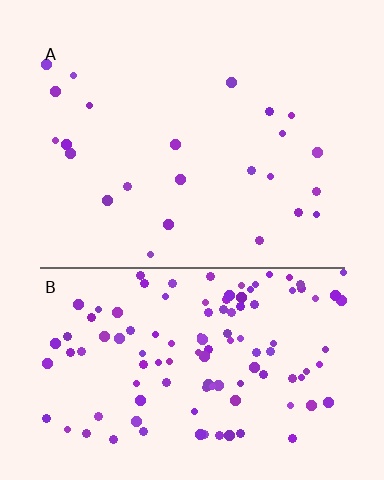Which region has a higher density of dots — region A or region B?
B (the bottom).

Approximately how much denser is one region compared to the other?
Approximately 4.9× — region B over region A.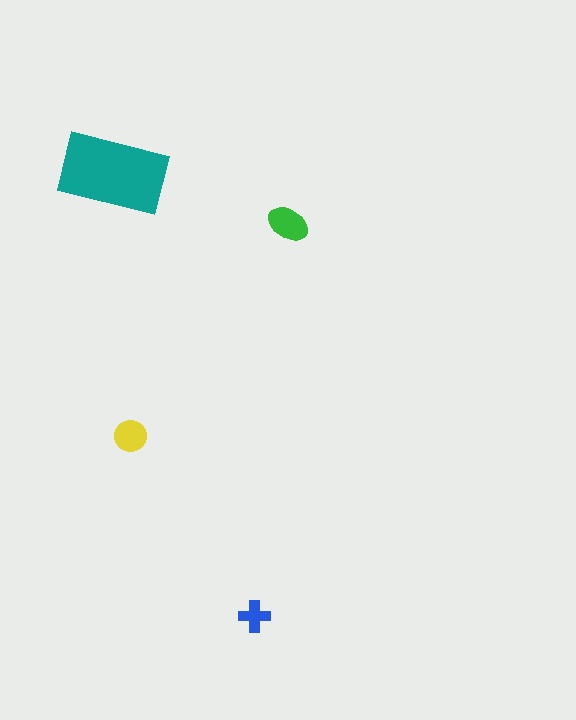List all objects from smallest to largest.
The blue cross, the yellow circle, the green ellipse, the teal rectangle.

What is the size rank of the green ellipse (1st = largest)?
2nd.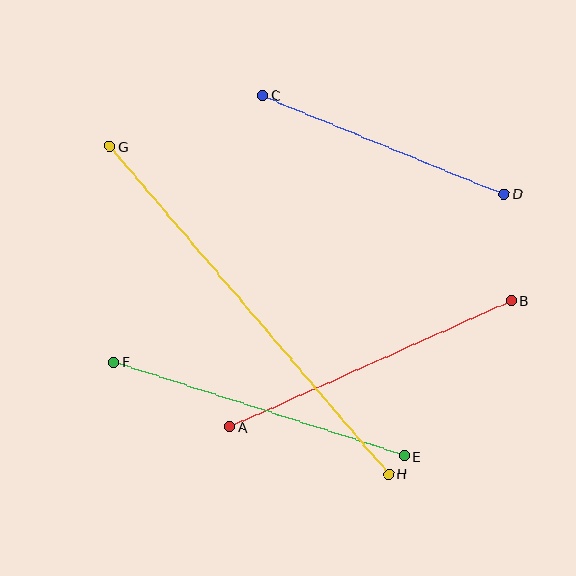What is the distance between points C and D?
The distance is approximately 261 pixels.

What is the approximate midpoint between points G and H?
The midpoint is at approximately (249, 310) pixels.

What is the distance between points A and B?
The distance is approximately 308 pixels.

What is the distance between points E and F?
The distance is approximately 305 pixels.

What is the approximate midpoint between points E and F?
The midpoint is at approximately (259, 409) pixels.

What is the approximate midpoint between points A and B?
The midpoint is at approximately (371, 364) pixels.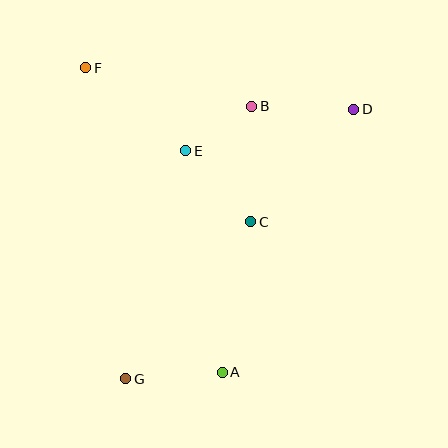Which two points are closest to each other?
Points B and E are closest to each other.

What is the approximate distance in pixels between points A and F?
The distance between A and F is approximately 333 pixels.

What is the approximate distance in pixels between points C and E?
The distance between C and E is approximately 96 pixels.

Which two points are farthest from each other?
Points D and G are farthest from each other.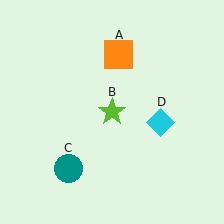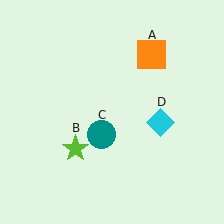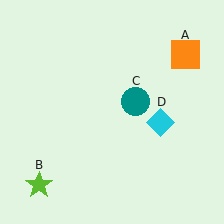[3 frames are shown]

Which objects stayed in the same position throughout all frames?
Cyan diamond (object D) remained stationary.